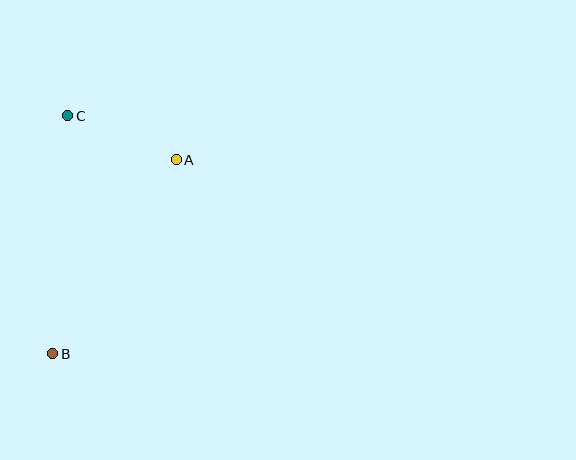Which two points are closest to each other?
Points A and C are closest to each other.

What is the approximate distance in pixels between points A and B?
The distance between A and B is approximately 230 pixels.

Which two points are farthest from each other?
Points B and C are farthest from each other.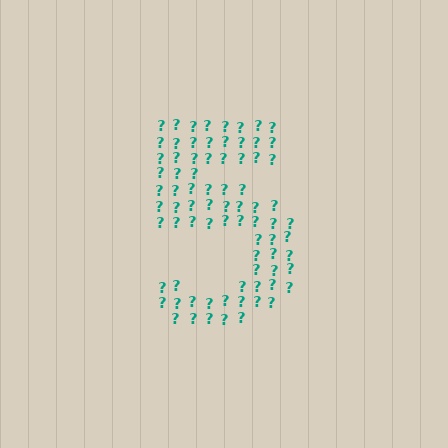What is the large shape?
The large shape is the digit 5.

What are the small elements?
The small elements are question marks.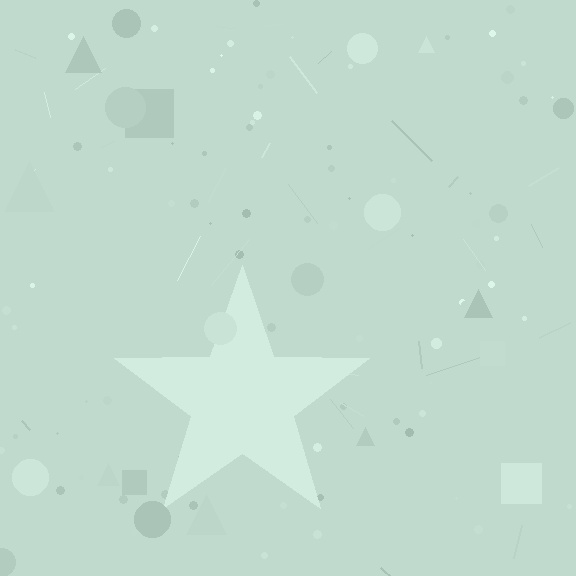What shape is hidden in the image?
A star is hidden in the image.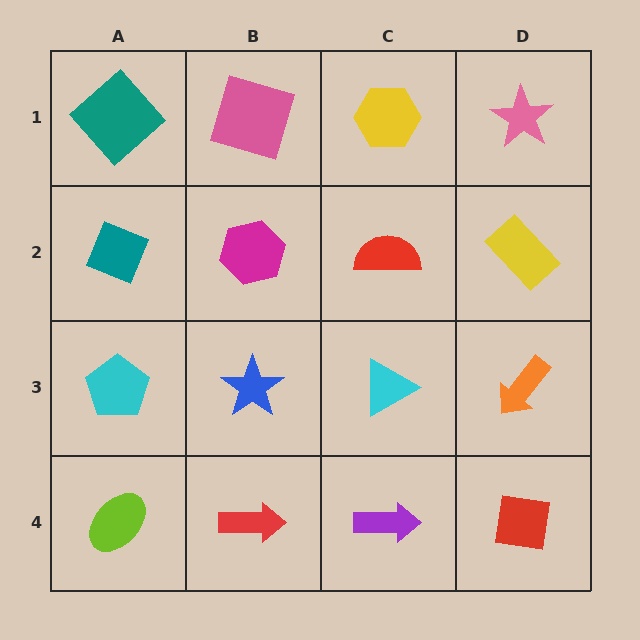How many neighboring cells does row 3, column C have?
4.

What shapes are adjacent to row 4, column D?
An orange arrow (row 3, column D), a purple arrow (row 4, column C).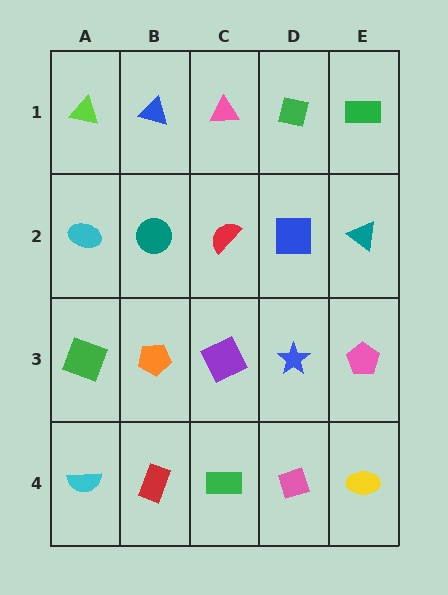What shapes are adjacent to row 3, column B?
A teal circle (row 2, column B), a red rectangle (row 4, column B), a green square (row 3, column A), a purple square (row 3, column C).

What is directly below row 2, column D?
A blue star.